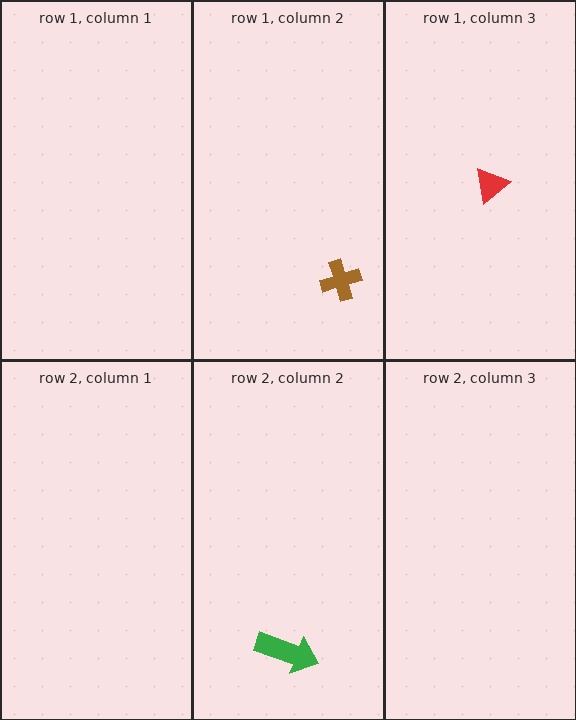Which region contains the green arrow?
The row 2, column 2 region.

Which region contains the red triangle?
The row 1, column 3 region.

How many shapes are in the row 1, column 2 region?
1.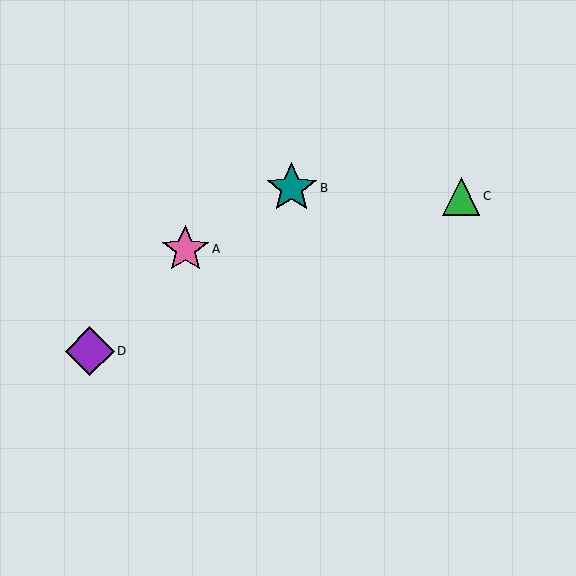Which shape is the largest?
The teal star (labeled B) is the largest.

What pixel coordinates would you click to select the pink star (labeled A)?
Click at (185, 249) to select the pink star A.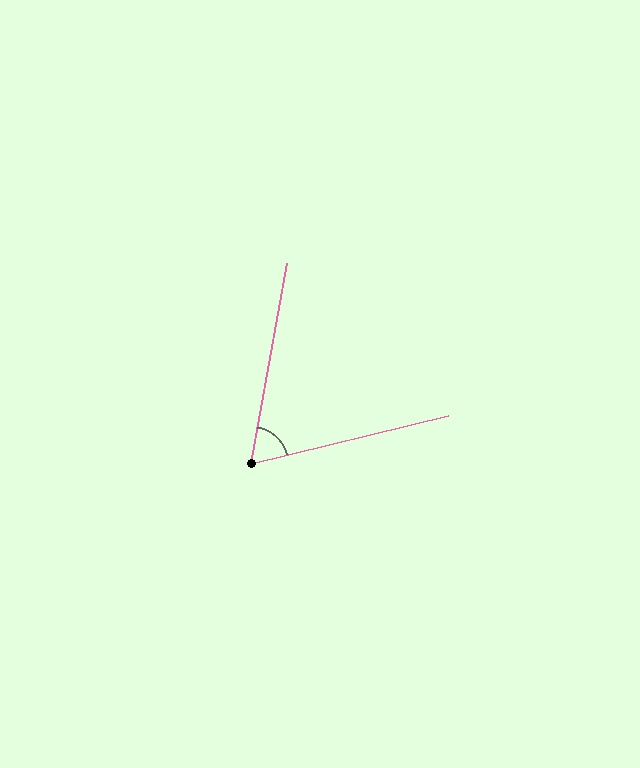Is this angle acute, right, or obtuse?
It is acute.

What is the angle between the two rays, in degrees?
Approximately 66 degrees.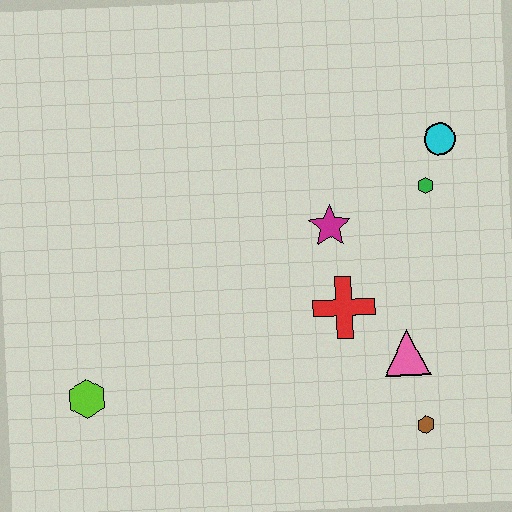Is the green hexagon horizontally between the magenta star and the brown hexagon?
No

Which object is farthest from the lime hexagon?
The cyan circle is farthest from the lime hexagon.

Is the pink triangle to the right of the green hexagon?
No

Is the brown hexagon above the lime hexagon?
No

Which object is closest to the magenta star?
The red cross is closest to the magenta star.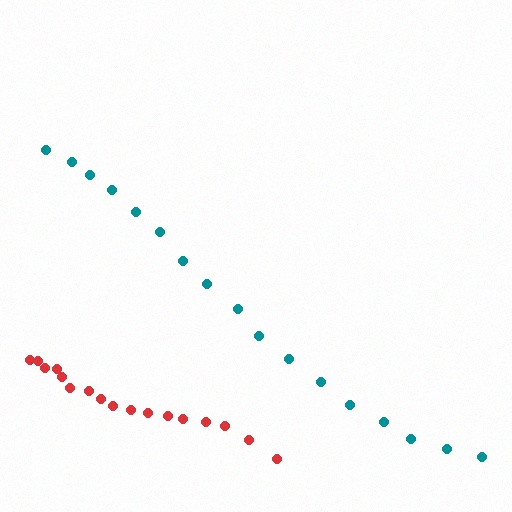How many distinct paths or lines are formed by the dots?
There are 2 distinct paths.